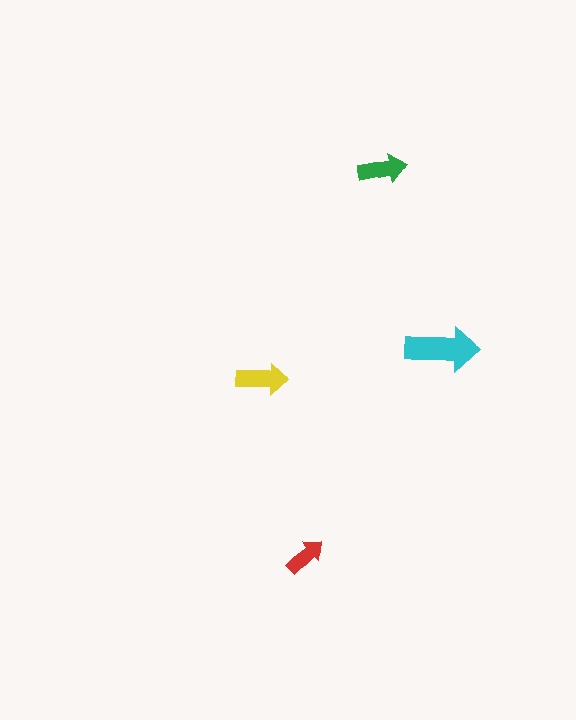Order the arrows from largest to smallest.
the cyan one, the yellow one, the green one, the red one.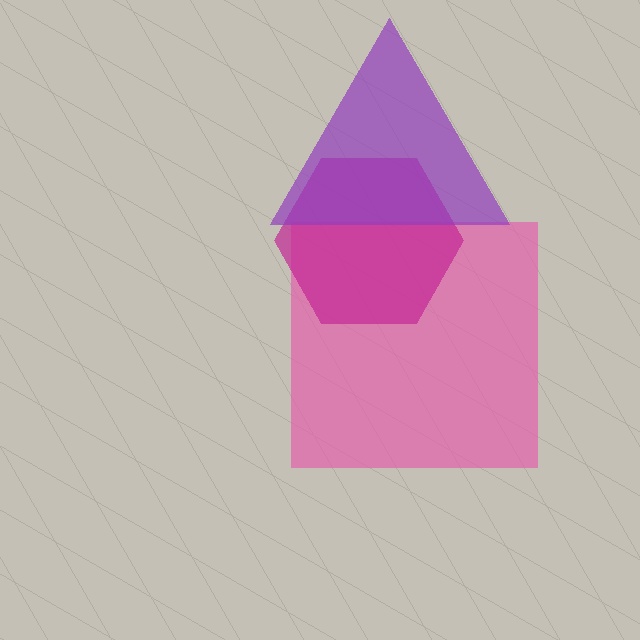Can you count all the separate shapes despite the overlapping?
Yes, there are 3 separate shapes.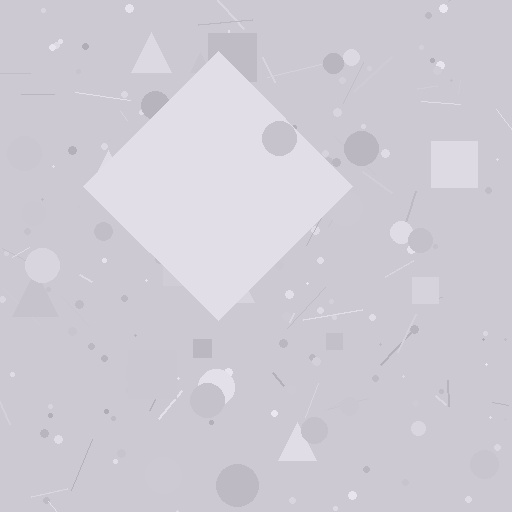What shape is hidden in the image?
A diamond is hidden in the image.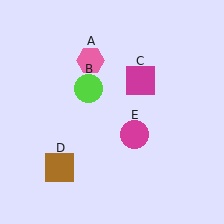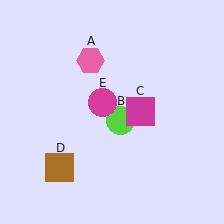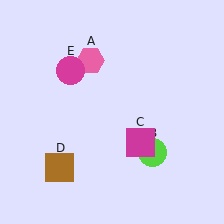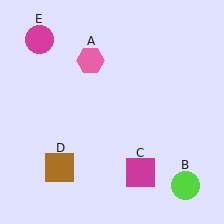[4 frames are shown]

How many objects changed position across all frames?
3 objects changed position: lime circle (object B), magenta square (object C), magenta circle (object E).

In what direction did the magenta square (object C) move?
The magenta square (object C) moved down.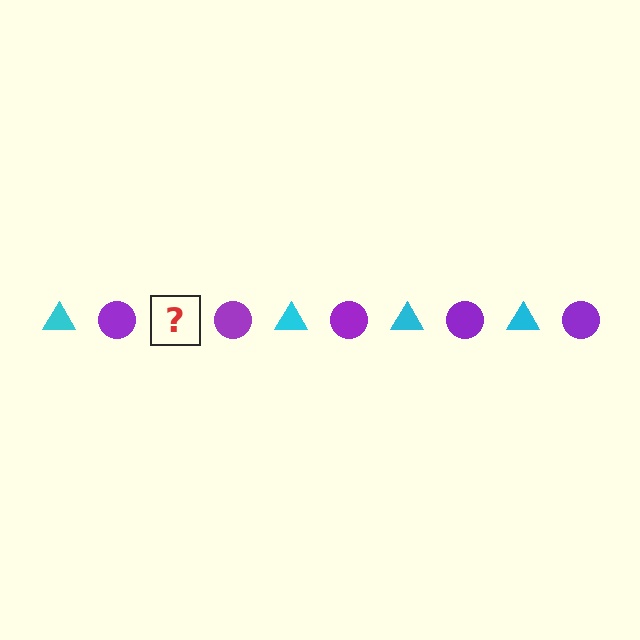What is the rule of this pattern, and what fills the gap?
The rule is that the pattern alternates between cyan triangle and purple circle. The gap should be filled with a cyan triangle.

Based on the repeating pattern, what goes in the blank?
The blank should be a cyan triangle.